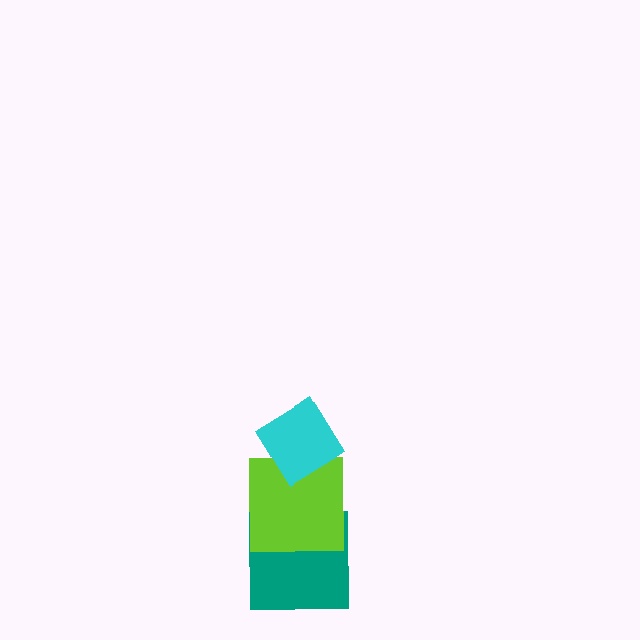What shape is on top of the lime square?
The cyan diamond is on top of the lime square.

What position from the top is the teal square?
The teal square is 3rd from the top.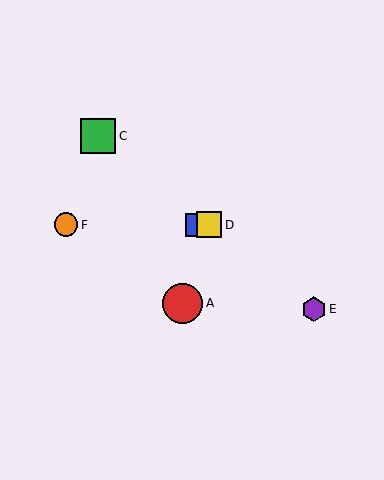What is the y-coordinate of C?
Object C is at y≈136.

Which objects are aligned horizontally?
Objects B, D, F are aligned horizontally.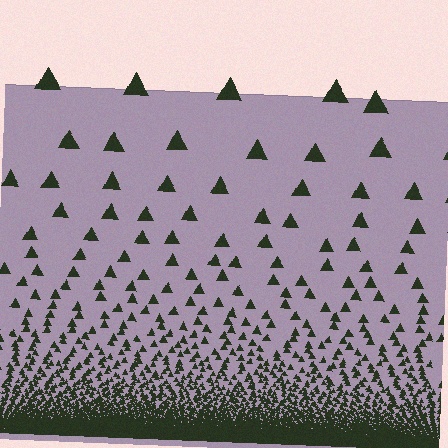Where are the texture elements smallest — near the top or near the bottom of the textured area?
Near the bottom.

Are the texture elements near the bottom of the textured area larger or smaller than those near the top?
Smaller. The gradient is inverted — elements near the bottom are smaller and denser.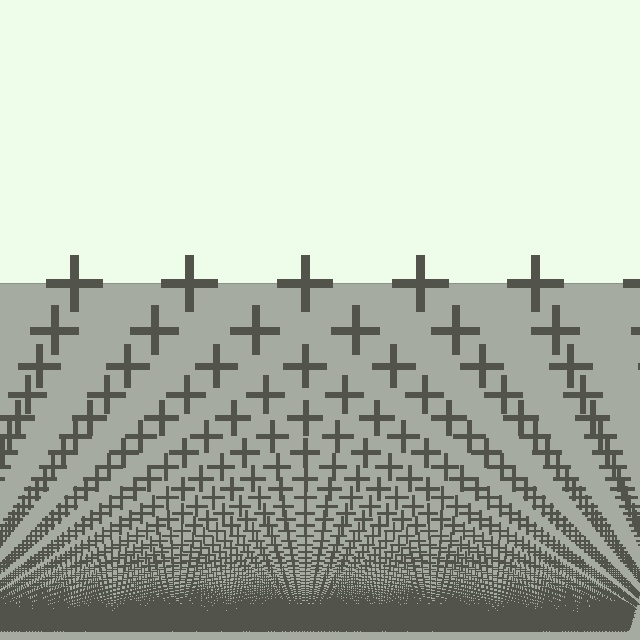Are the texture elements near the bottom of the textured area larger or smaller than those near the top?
Smaller. The gradient is inverted — elements near the bottom are smaller and denser.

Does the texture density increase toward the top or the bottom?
Density increases toward the bottom.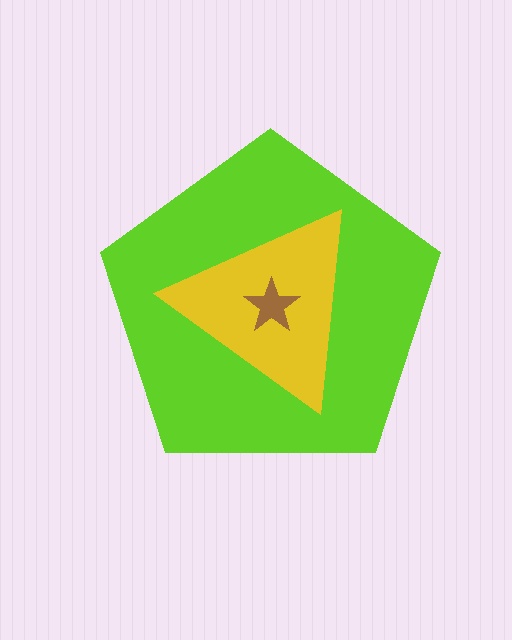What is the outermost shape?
The lime pentagon.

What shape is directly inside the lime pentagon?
The yellow triangle.